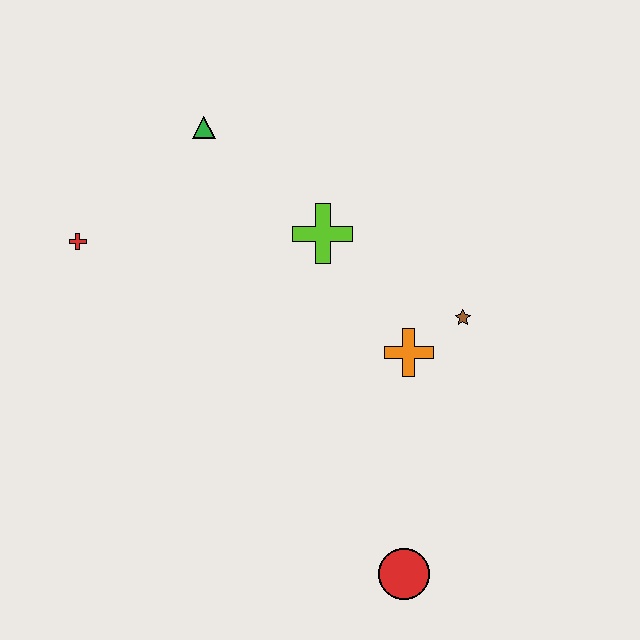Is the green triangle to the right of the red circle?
No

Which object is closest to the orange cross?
The brown star is closest to the orange cross.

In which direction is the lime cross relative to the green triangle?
The lime cross is to the right of the green triangle.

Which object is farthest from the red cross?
The red circle is farthest from the red cross.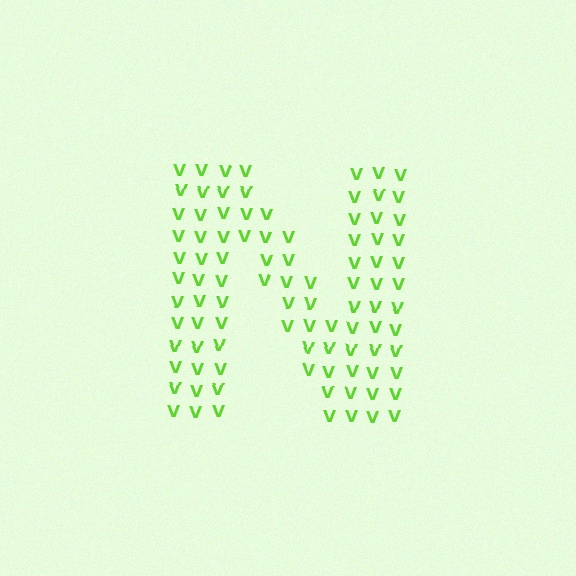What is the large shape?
The large shape is the letter N.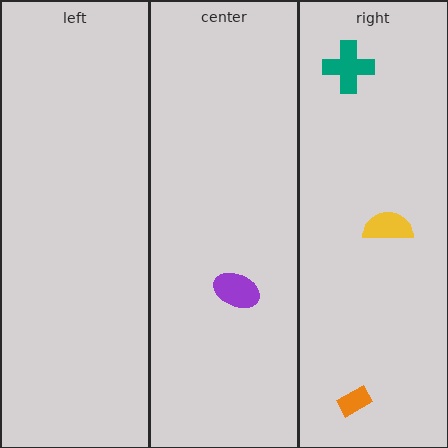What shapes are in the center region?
The purple ellipse.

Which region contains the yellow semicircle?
The right region.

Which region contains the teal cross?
The right region.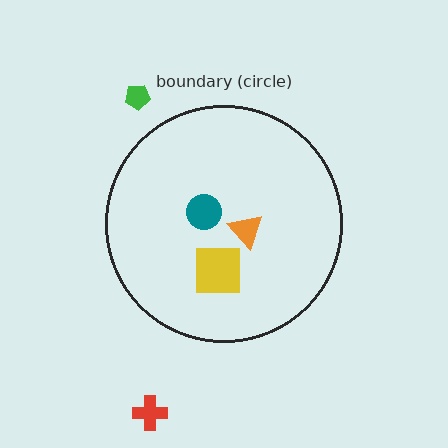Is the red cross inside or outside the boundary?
Outside.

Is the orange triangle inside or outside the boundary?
Inside.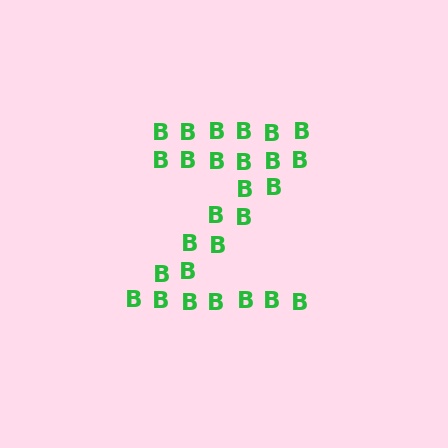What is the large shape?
The large shape is the letter Z.